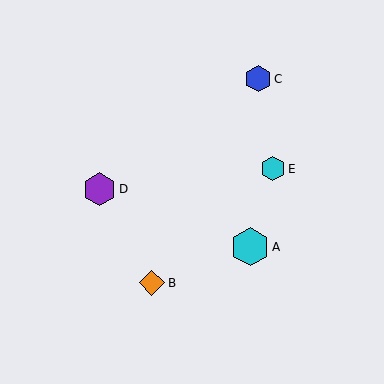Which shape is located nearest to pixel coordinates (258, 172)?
The cyan hexagon (labeled E) at (273, 169) is nearest to that location.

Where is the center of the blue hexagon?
The center of the blue hexagon is at (258, 79).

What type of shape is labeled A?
Shape A is a cyan hexagon.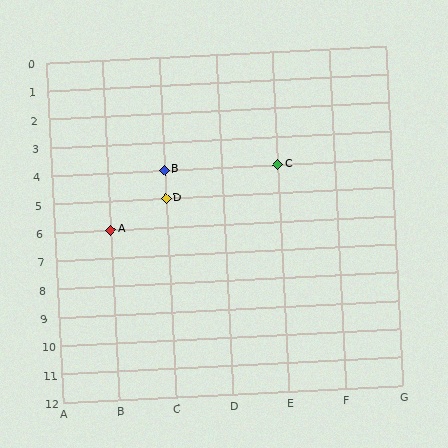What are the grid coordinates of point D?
Point D is at grid coordinates (C, 5).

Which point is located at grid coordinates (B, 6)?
Point A is at (B, 6).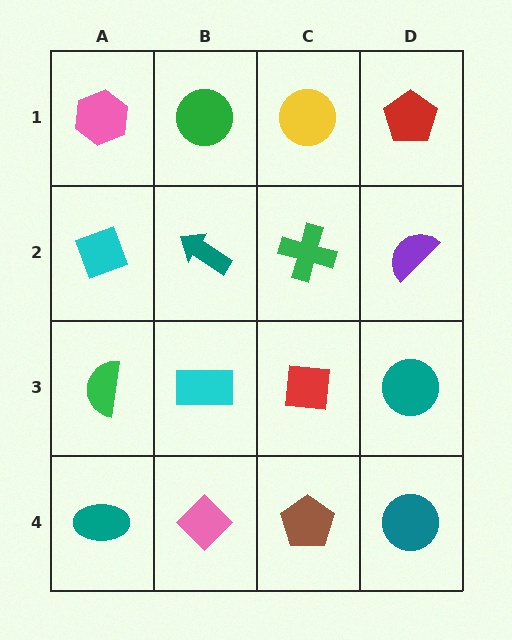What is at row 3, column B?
A cyan rectangle.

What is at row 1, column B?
A green circle.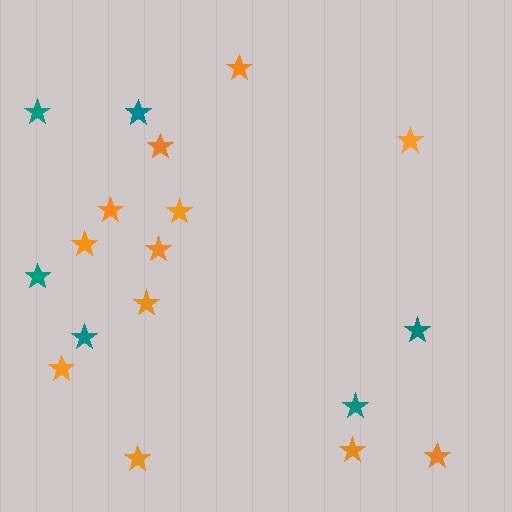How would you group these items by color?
There are 2 groups: one group of orange stars (12) and one group of teal stars (6).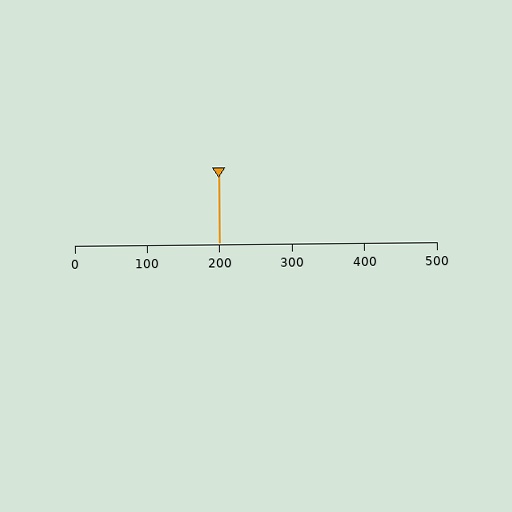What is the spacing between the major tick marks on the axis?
The major ticks are spaced 100 apart.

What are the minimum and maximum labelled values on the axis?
The axis runs from 0 to 500.